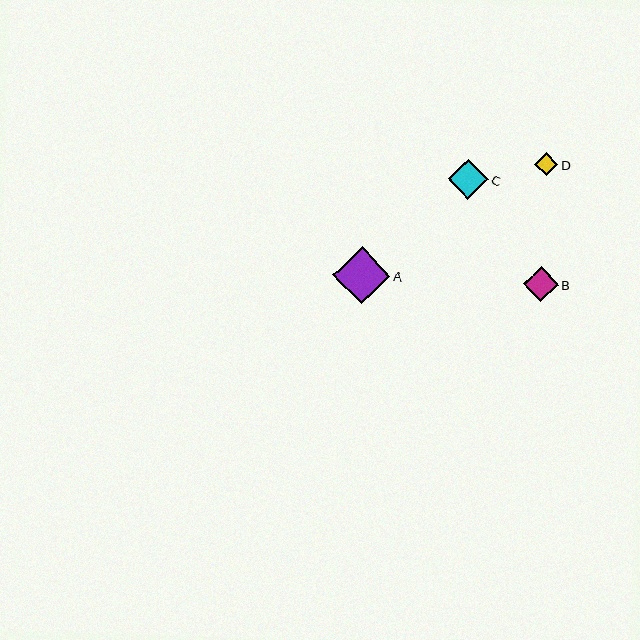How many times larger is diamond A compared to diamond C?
Diamond A is approximately 1.4 times the size of diamond C.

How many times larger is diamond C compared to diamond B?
Diamond C is approximately 1.2 times the size of diamond B.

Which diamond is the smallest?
Diamond D is the smallest with a size of approximately 23 pixels.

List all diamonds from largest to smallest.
From largest to smallest: A, C, B, D.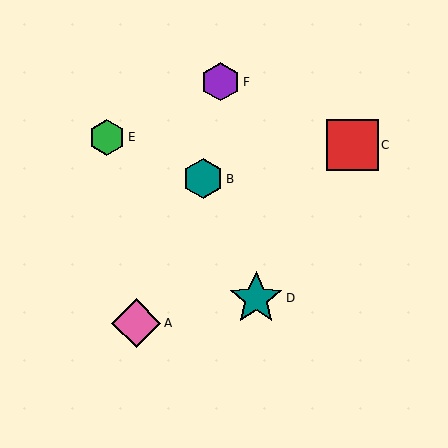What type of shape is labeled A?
Shape A is a pink diamond.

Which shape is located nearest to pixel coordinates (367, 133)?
The red square (labeled C) at (352, 145) is nearest to that location.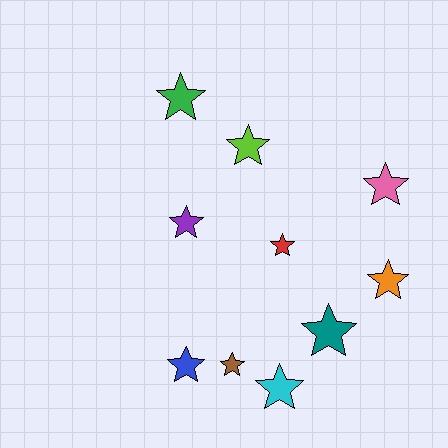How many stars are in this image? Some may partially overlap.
There are 10 stars.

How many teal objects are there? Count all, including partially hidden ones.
There is 1 teal object.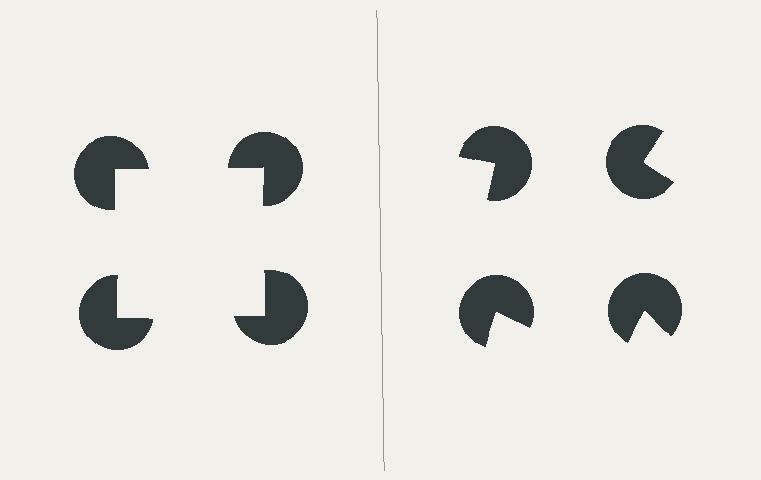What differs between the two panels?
The pac-man discs are positioned identically on both sides; only the wedge orientations differ. On the left they align to a square; on the right they are misaligned.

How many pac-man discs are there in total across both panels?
8 — 4 on each side.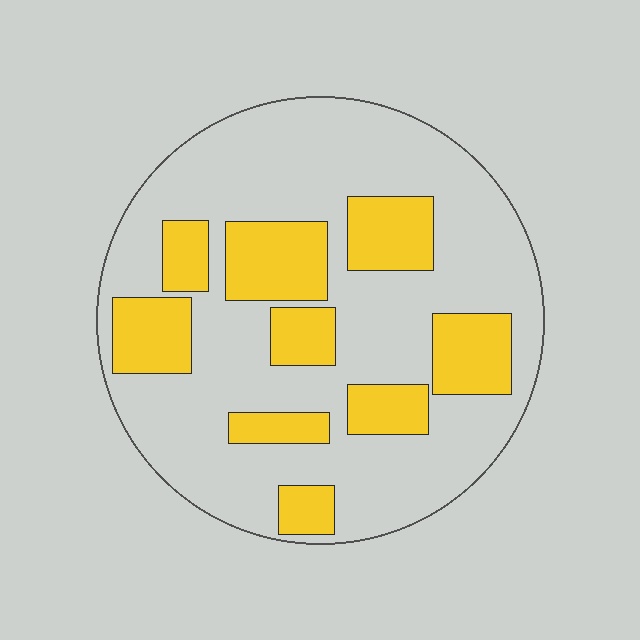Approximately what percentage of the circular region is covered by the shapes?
Approximately 30%.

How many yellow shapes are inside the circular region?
9.